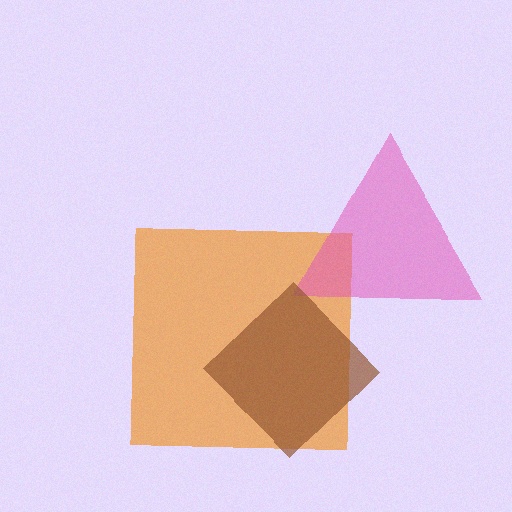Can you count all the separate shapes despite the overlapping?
Yes, there are 3 separate shapes.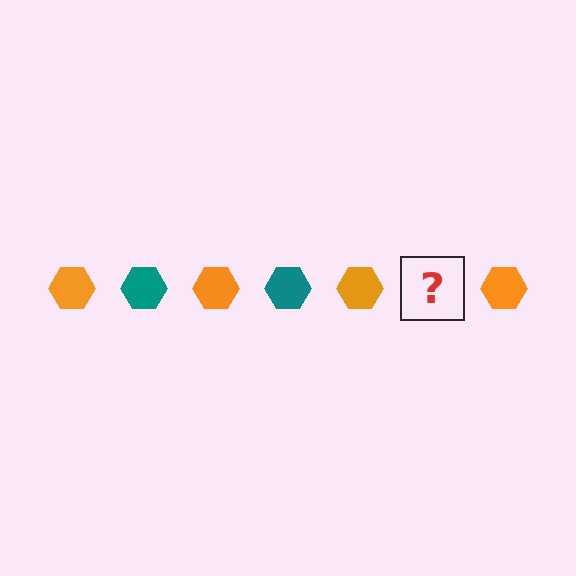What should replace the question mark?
The question mark should be replaced with a teal hexagon.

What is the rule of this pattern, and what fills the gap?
The rule is that the pattern cycles through orange, teal hexagons. The gap should be filled with a teal hexagon.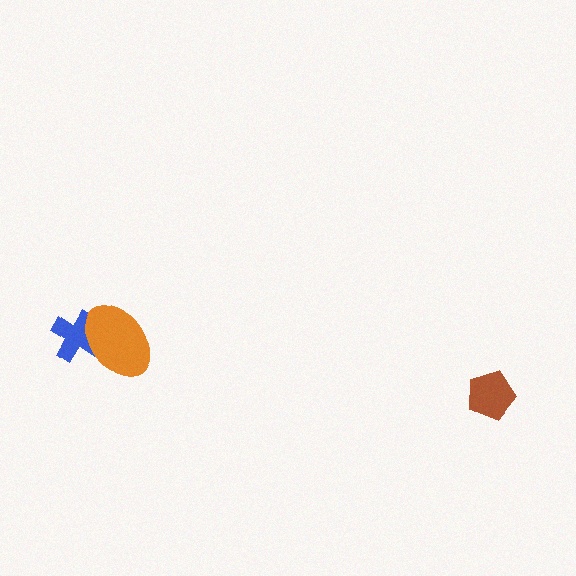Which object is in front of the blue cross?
The orange ellipse is in front of the blue cross.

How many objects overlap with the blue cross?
1 object overlaps with the blue cross.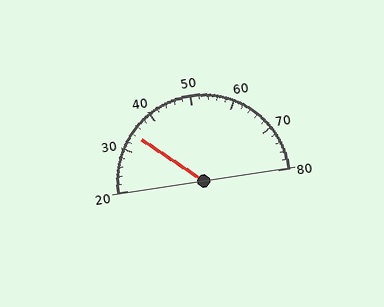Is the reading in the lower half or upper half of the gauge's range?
The reading is in the lower half of the range (20 to 80).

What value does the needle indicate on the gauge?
The needle indicates approximately 34.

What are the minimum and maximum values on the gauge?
The gauge ranges from 20 to 80.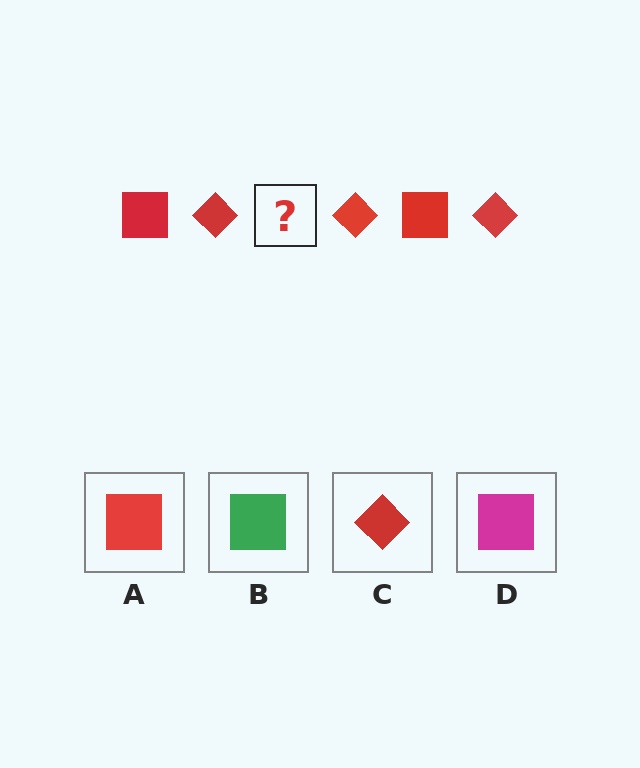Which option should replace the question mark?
Option A.